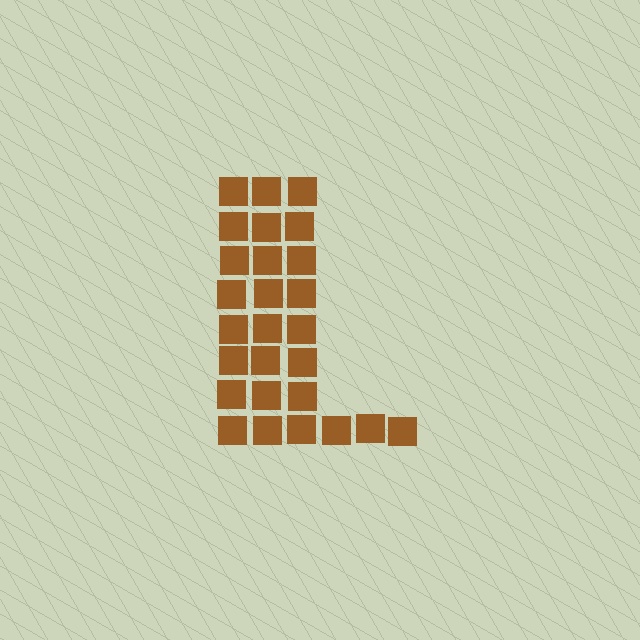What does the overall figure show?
The overall figure shows the letter L.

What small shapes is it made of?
It is made of small squares.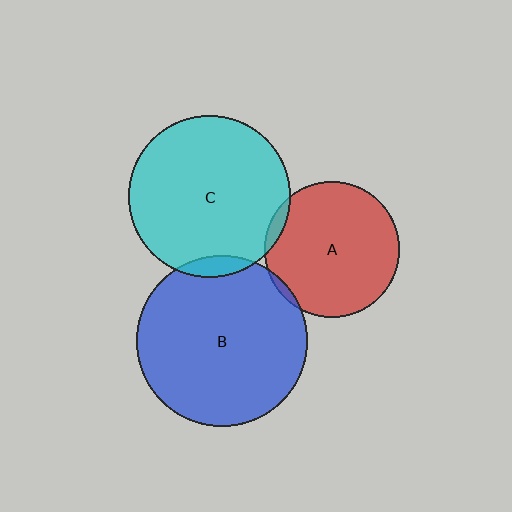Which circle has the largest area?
Circle B (blue).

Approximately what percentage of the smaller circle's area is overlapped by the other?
Approximately 5%.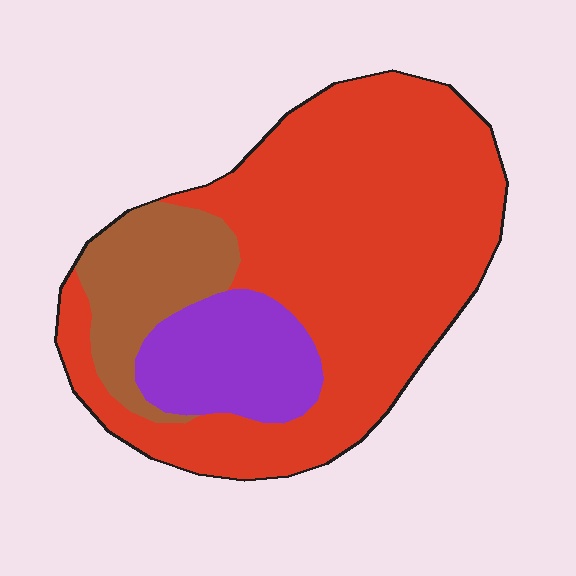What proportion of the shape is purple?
Purple covers about 15% of the shape.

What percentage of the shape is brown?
Brown takes up about one sixth (1/6) of the shape.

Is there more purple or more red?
Red.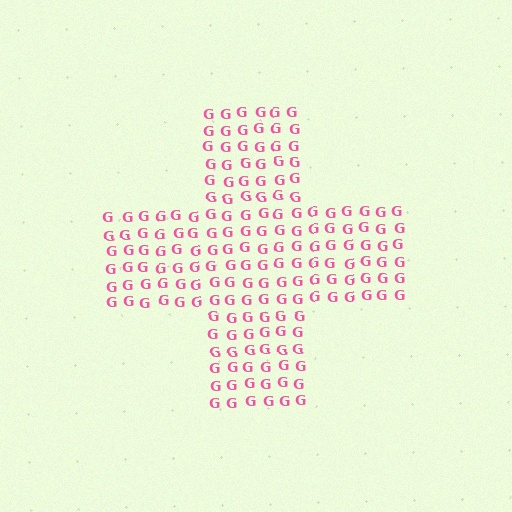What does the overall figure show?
The overall figure shows a cross.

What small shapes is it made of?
It is made of small letter G's.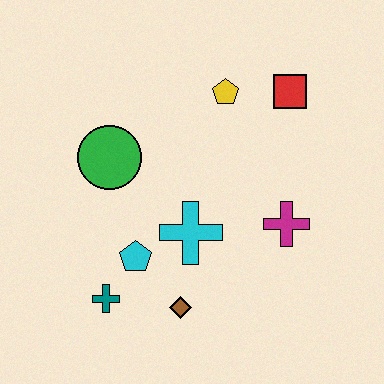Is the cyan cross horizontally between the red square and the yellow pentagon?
No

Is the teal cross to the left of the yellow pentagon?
Yes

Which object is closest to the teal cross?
The cyan pentagon is closest to the teal cross.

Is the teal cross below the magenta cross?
Yes